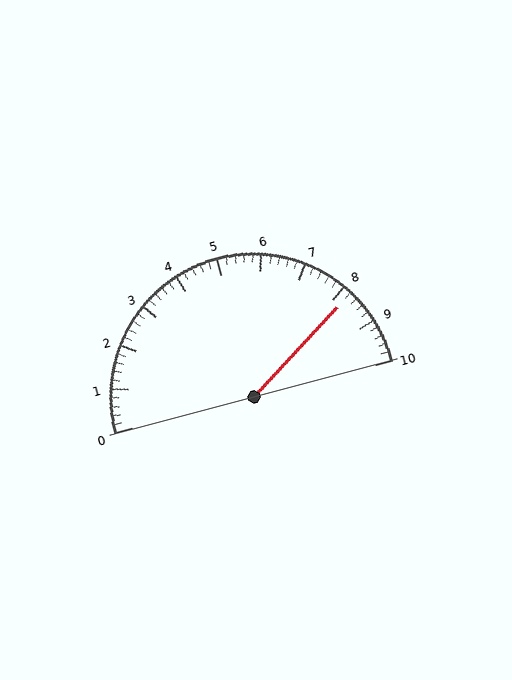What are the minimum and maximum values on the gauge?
The gauge ranges from 0 to 10.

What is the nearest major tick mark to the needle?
The nearest major tick mark is 8.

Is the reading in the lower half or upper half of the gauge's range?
The reading is in the upper half of the range (0 to 10).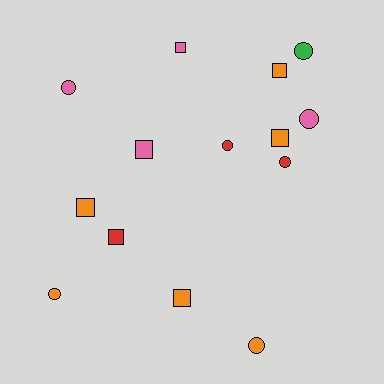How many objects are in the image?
There are 14 objects.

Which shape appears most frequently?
Circle, with 7 objects.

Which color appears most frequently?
Orange, with 6 objects.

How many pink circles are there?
There are 2 pink circles.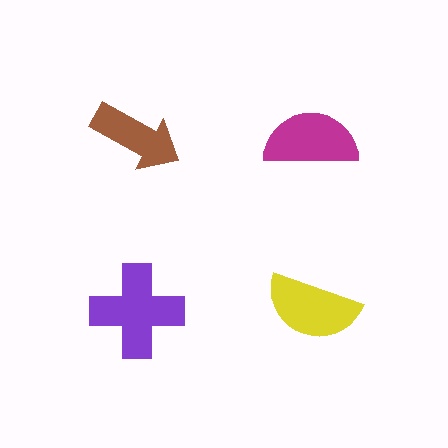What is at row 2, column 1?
A purple cross.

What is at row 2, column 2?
A yellow semicircle.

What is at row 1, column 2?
A magenta semicircle.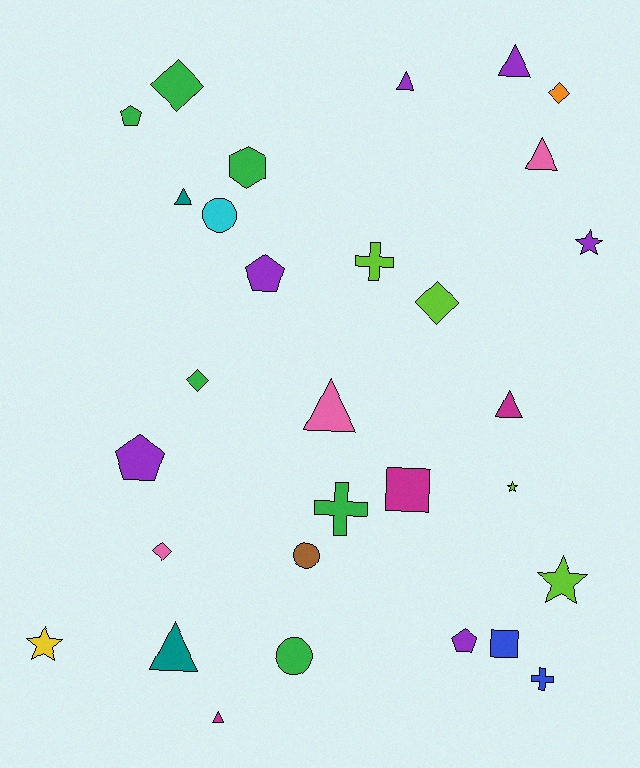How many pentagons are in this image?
There are 4 pentagons.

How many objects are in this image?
There are 30 objects.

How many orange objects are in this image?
There is 1 orange object.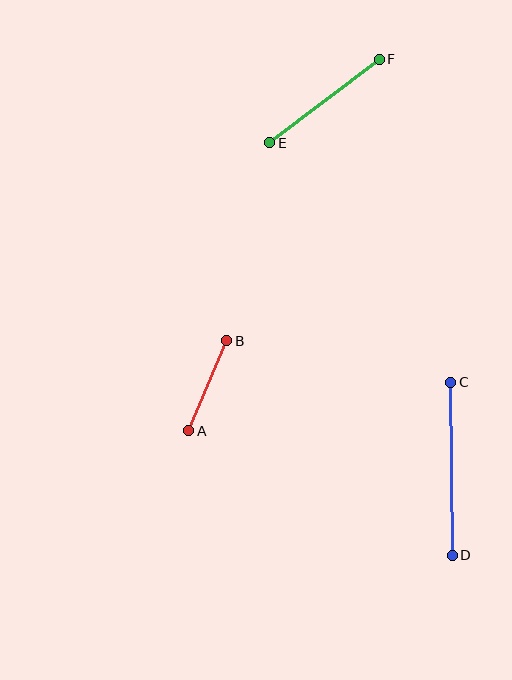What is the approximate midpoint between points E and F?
The midpoint is at approximately (325, 101) pixels.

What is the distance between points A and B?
The distance is approximately 98 pixels.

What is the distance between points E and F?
The distance is approximately 137 pixels.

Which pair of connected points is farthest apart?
Points C and D are farthest apart.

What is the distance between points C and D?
The distance is approximately 173 pixels.